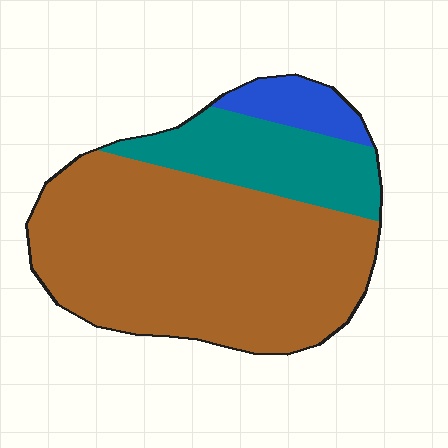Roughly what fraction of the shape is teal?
Teal covers about 20% of the shape.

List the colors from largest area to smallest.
From largest to smallest: brown, teal, blue.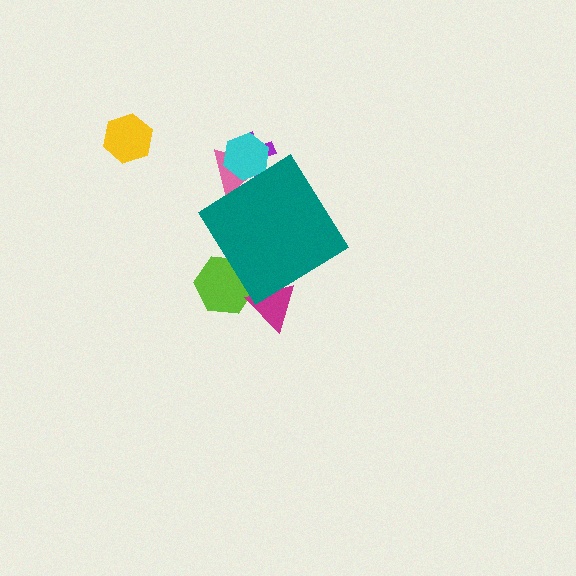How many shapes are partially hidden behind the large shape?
5 shapes are partially hidden.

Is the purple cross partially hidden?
Yes, the purple cross is partially hidden behind the teal diamond.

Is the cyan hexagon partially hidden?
Yes, the cyan hexagon is partially hidden behind the teal diamond.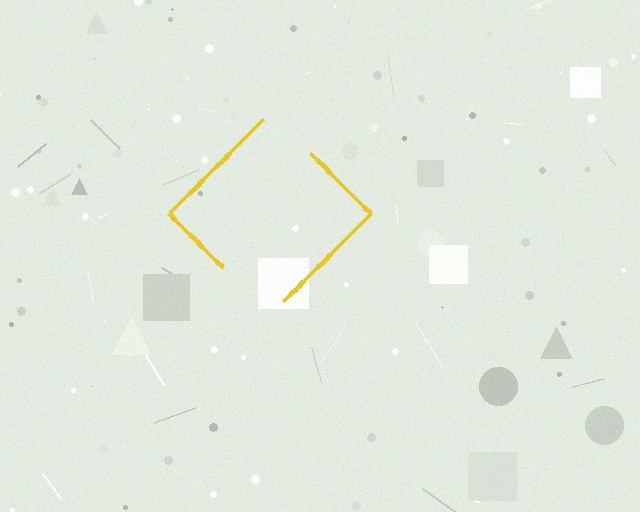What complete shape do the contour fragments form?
The contour fragments form a diamond.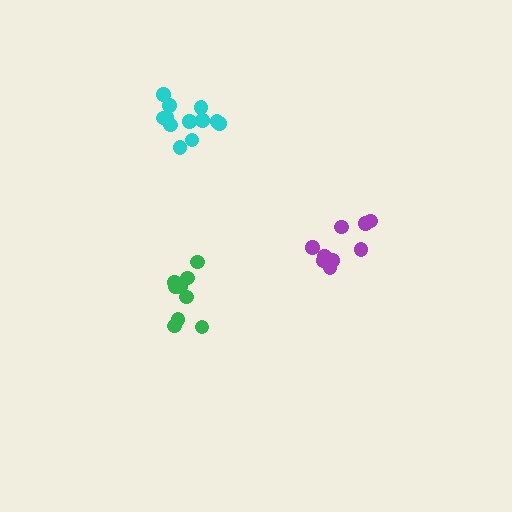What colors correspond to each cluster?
The clusters are colored: purple, green, cyan.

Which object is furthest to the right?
The purple cluster is rightmost.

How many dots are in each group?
Group 1: 9 dots, Group 2: 9 dots, Group 3: 12 dots (30 total).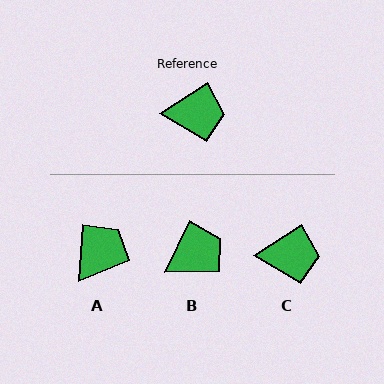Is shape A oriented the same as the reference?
No, it is off by about 54 degrees.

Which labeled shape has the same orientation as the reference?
C.